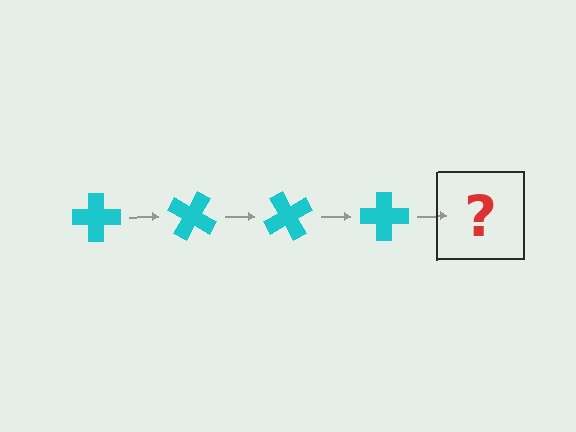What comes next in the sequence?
The next element should be a cyan cross rotated 120 degrees.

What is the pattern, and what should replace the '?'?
The pattern is that the cross rotates 30 degrees each step. The '?' should be a cyan cross rotated 120 degrees.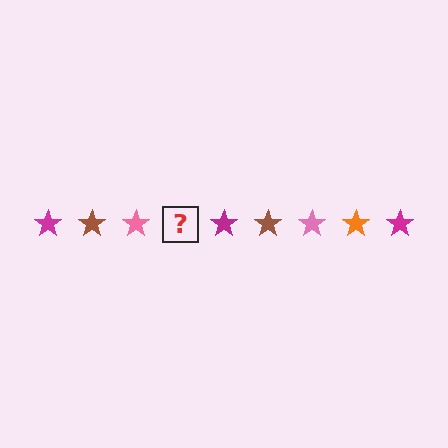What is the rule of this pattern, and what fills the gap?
The rule is that the pattern cycles through magenta, brown, pink, orange stars. The gap should be filled with an orange star.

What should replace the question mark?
The question mark should be replaced with an orange star.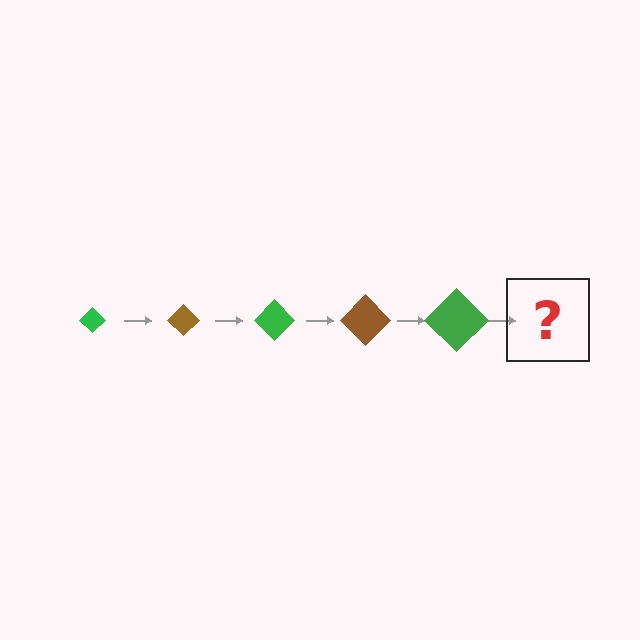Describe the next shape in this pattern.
It should be a brown diamond, larger than the previous one.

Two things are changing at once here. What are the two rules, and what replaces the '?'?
The two rules are that the diamond grows larger each step and the color cycles through green and brown. The '?' should be a brown diamond, larger than the previous one.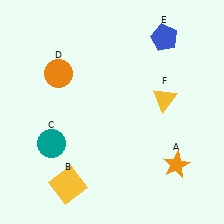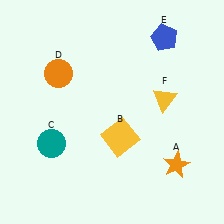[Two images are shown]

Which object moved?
The yellow square (B) moved right.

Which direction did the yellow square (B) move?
The yellow square (B) moved right.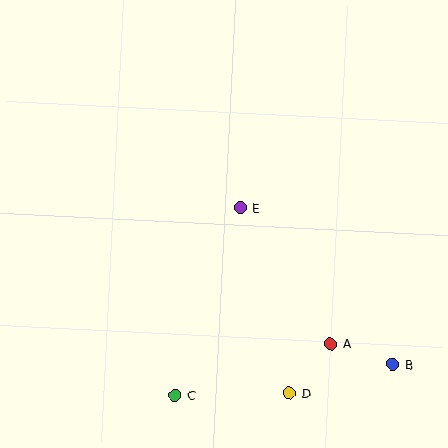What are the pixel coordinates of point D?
Point D is at (290, 393).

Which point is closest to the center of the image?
Point E at (240, 208) is closest to the center.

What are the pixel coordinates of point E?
Point E is at (240, 208).